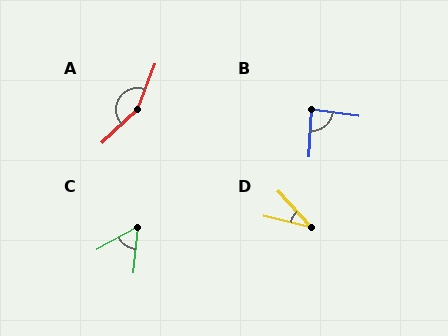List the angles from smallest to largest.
D (33°), C (55°), B (86°), A (154°).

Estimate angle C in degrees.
Approximately 55 degrees.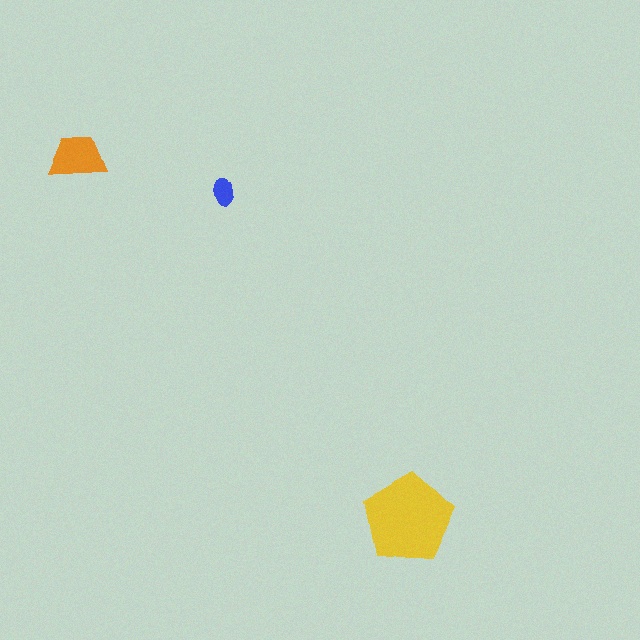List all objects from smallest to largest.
The blue ellipse, the orange trapezoid, the yellow pentagon.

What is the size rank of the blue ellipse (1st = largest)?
3rd.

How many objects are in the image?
There are 3 objects in the image.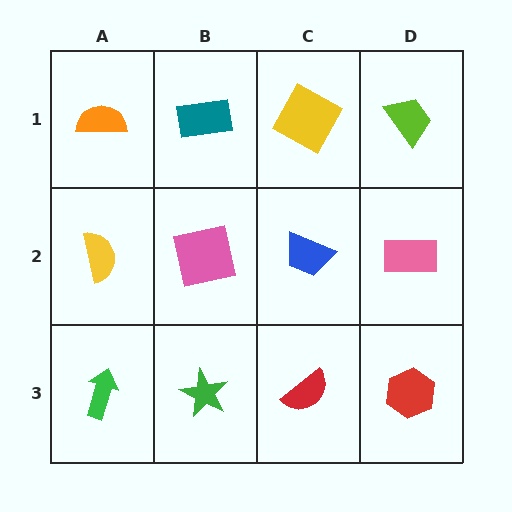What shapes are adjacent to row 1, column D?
A pink rectangle (row 2, column D), a yellow square (row 1, column C).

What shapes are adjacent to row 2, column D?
A lime trapezoid (row 1, column D), a red hexagon (row 3, column D), a blue trapezoid (row 2, column C).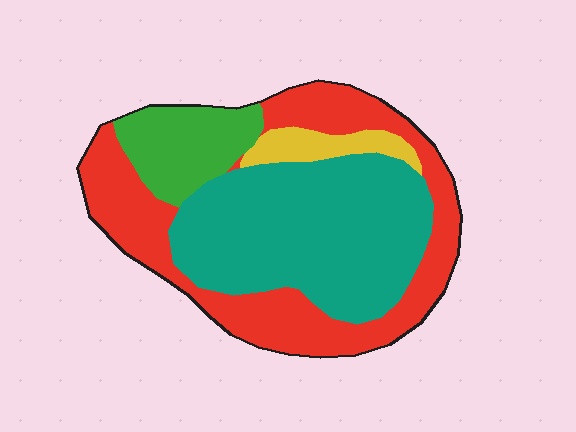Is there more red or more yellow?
Red.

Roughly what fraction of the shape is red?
Red covers around 40% of the shape.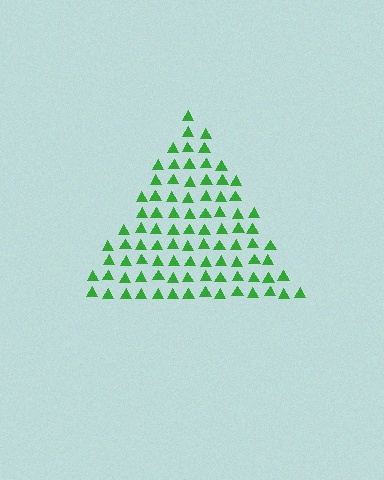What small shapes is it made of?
It is made of small triangles.